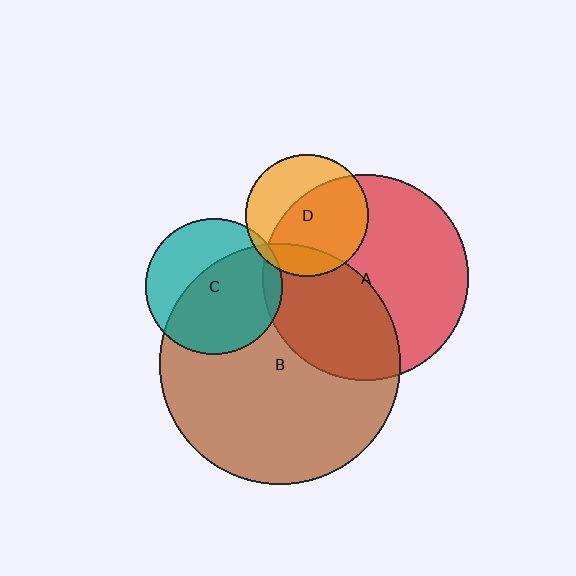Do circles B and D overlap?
Yes.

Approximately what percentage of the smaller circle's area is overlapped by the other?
Approximately 15%.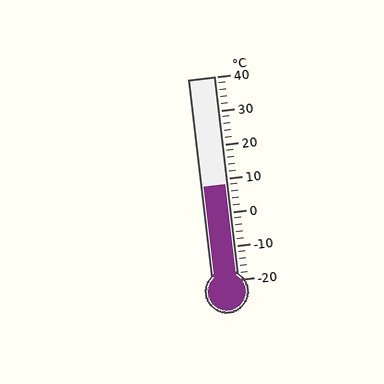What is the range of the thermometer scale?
The thermometer scale ranges from -20°C to 40°C.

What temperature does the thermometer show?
The thermometer shows approximately 8°C.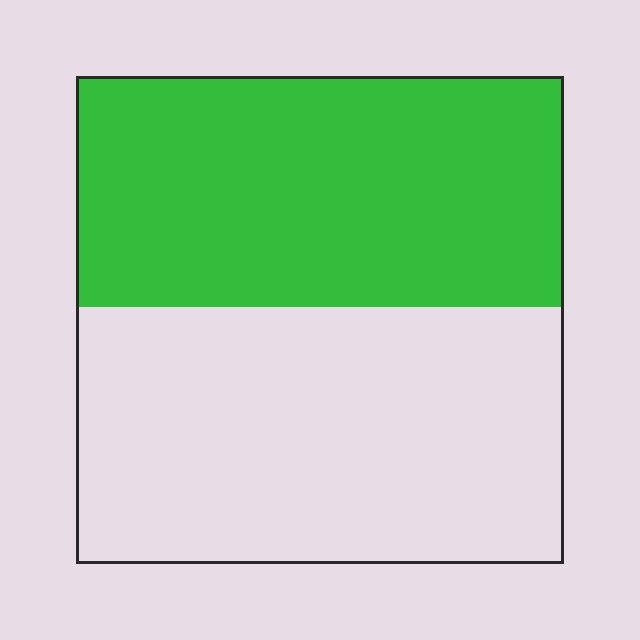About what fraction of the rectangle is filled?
About one half (1/2).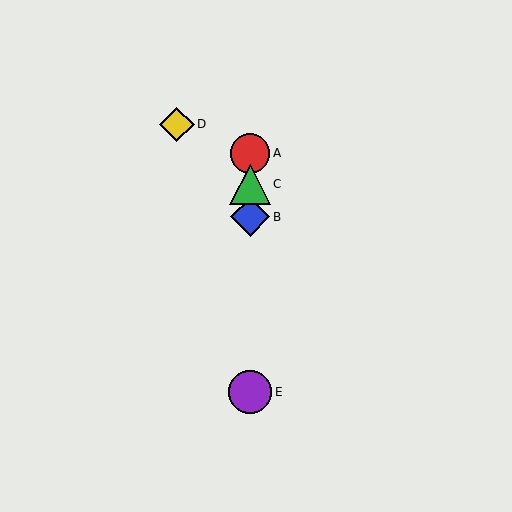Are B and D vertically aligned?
No, B is at x≈250 and D is at x≈177.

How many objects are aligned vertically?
4 objects (A, B, C, E) are aligned vertically.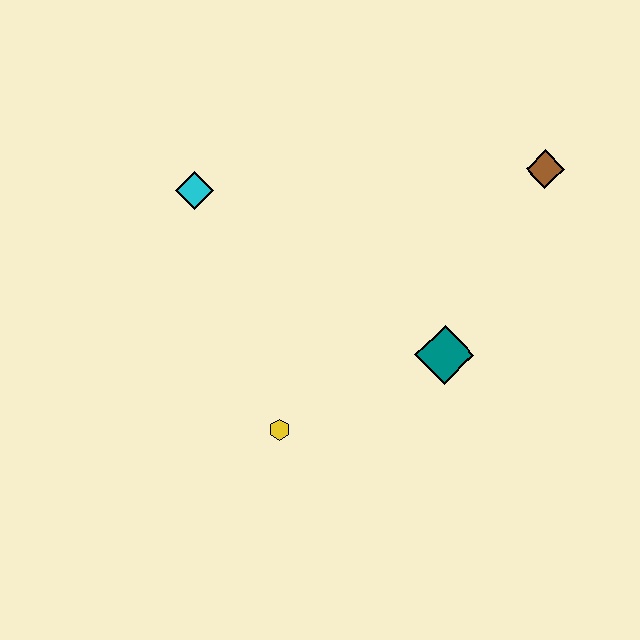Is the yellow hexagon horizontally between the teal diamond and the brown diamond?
No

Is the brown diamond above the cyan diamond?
Yes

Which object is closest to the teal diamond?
The yellow hexagon is closest to the teal diamond.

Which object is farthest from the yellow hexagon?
The brown diamond is farthest from the yellow hexagon.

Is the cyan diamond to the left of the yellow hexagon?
Yes